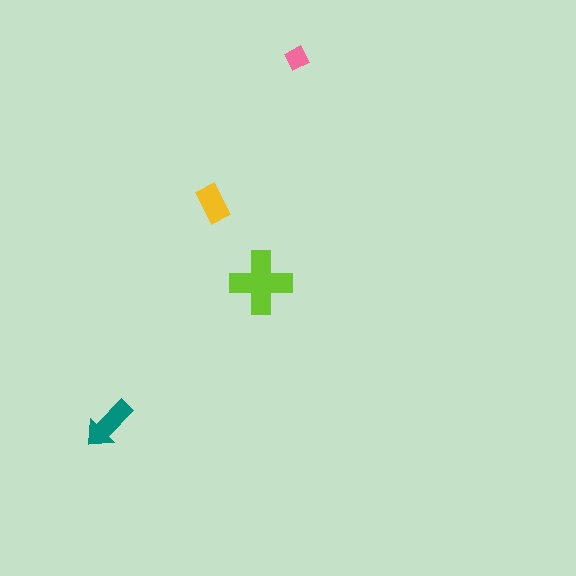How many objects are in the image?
There are 4 objects in the image.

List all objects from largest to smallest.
The lime cross, the teal arrow, the yellow rectangle, the pink diamond.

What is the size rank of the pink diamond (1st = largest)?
4th.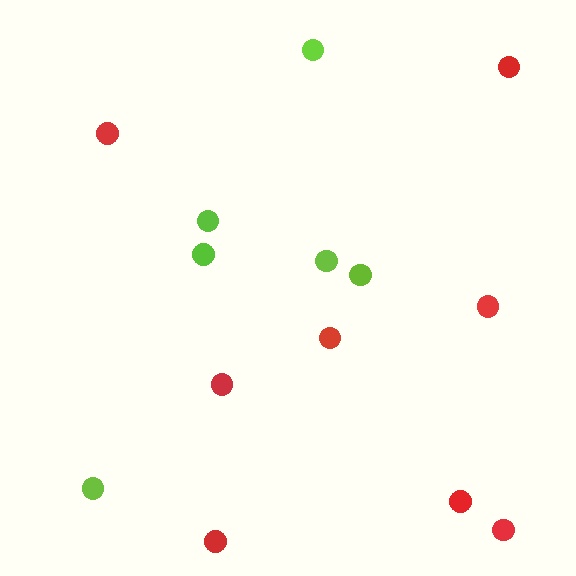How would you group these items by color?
There are 2 groups: one group of lime circles (6) and one group of red circles (8).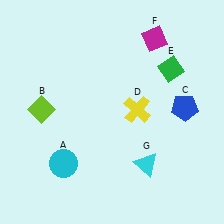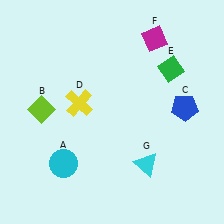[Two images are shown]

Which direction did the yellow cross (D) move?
The yellow cross (D) moved left.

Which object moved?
The yellow cross (D) moved left.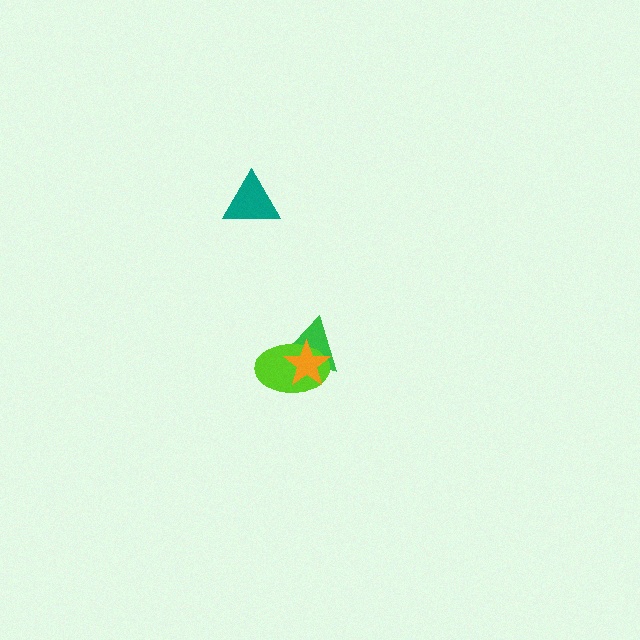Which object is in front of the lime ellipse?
The orange star is in front of the lime ellipse.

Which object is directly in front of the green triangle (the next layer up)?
The lime ellipse is directly in front of the green triangle.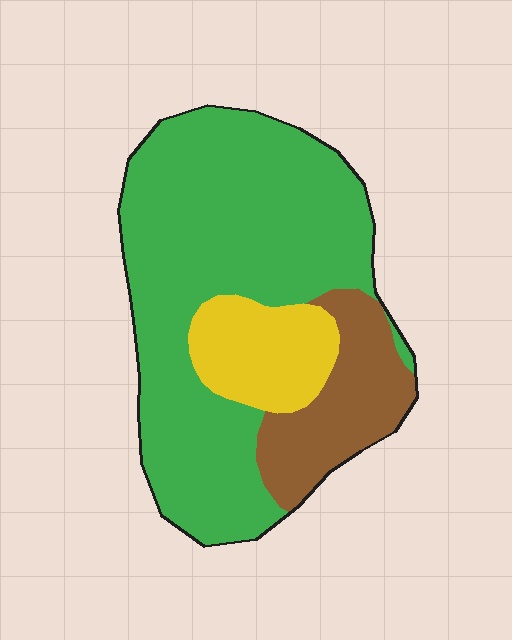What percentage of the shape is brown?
Brown covers roughly 20% of the shape.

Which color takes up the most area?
Green, at roughly 65%.